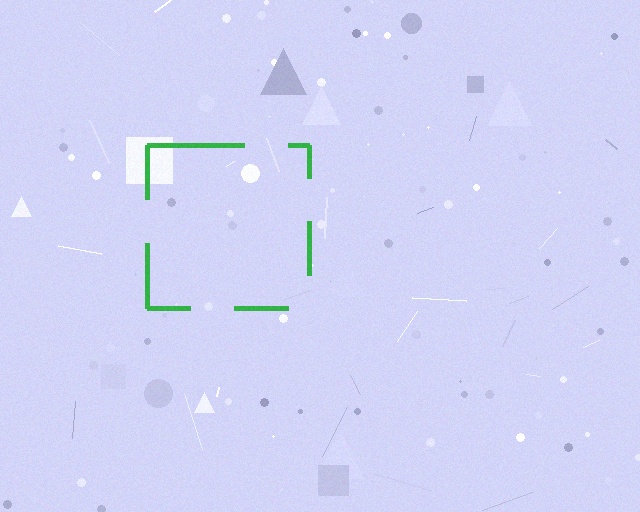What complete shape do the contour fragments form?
The contour fragments form a square.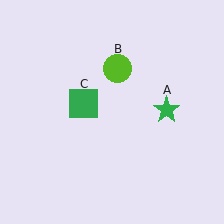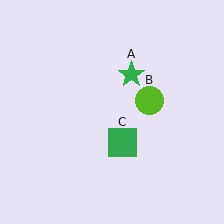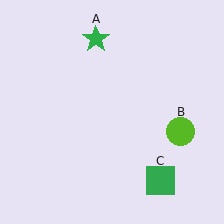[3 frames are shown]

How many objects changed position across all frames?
3 objects changed position: green star (object A), lime circle (object B), green square (object C).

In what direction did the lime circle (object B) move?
The lime circle (object B) moved down and to the right.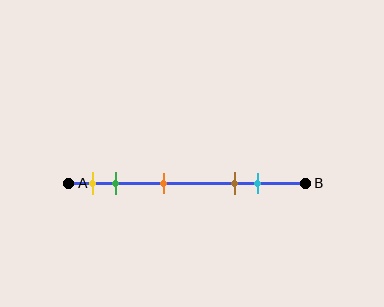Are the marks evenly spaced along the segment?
No, the marks are not evenly spaced.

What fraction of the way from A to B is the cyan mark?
The cyan mark is approximately 80% (0.8) of the way from A to B.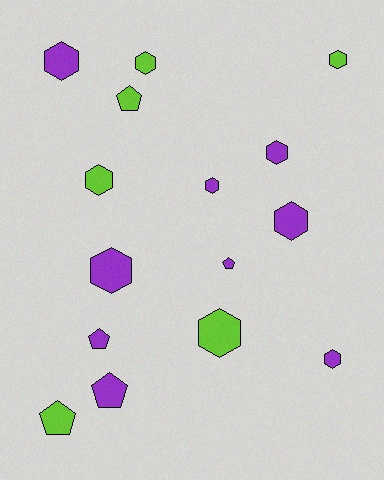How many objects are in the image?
There are 15 objects.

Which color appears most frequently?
Purple, with 9 objects.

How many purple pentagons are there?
There are 3 purple pentagons.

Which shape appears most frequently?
Hexagon, with 10 objects.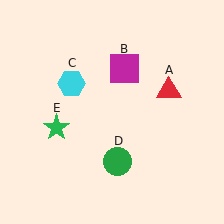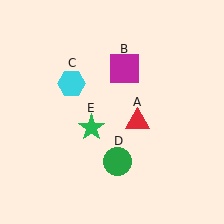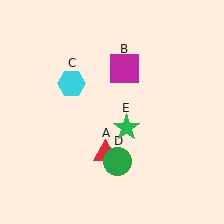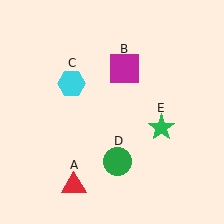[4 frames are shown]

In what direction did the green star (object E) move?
The green star (object E) moved right.